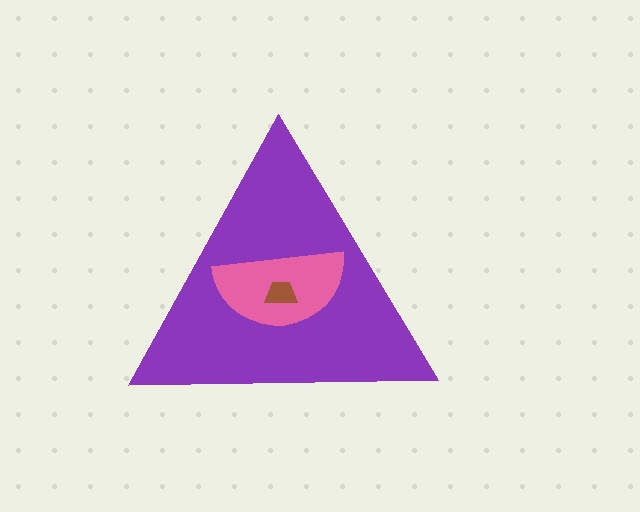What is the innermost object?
The brown trapezoid.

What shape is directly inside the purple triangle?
The pink semicircle.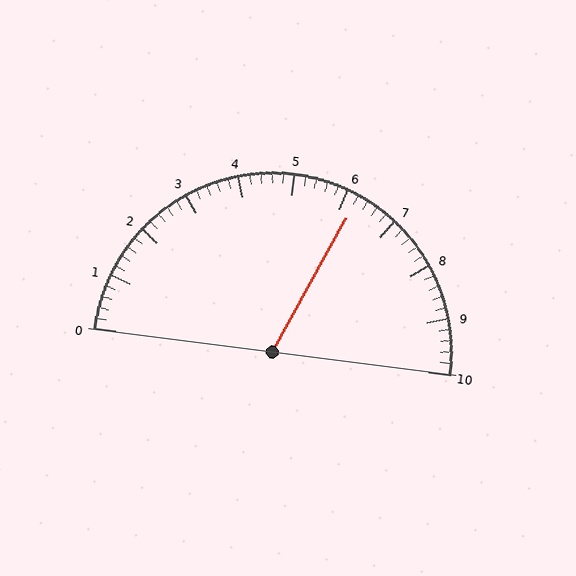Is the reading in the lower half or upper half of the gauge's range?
The reading is in the upper half of the range (0 to 10).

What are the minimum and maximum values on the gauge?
The gauge ranges from 0 to 10.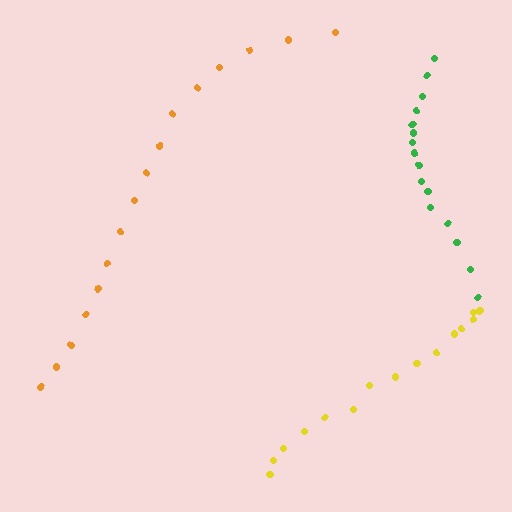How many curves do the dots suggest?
There are 3 distinct paths.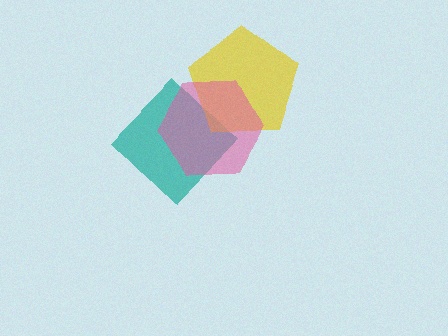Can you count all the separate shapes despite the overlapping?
Yes, there are 3 separate shapes.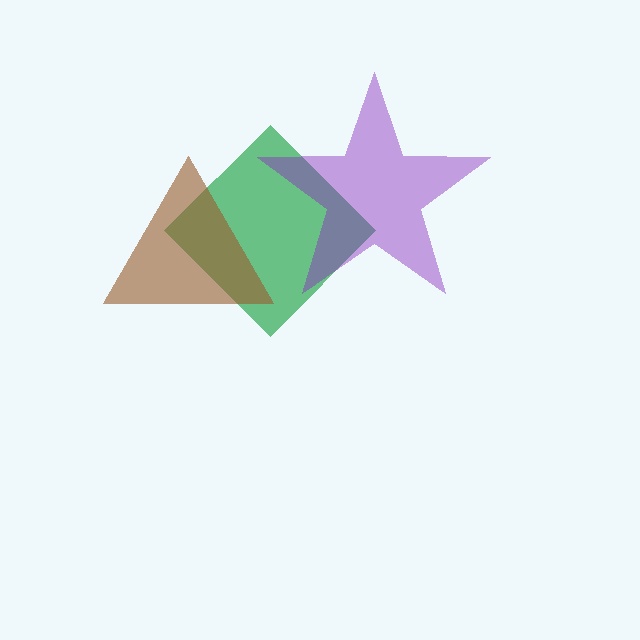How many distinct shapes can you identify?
There are 3 distinct shapes: a green diamond, a purple star, a brown triangle.